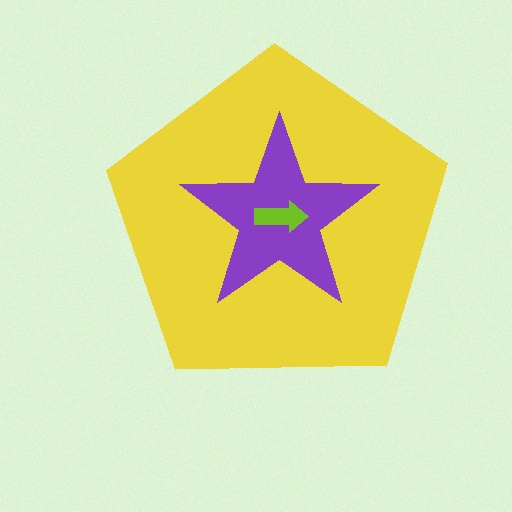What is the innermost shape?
The lime arrow.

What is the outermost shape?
The yellow pentagon.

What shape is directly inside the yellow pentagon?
The purple star.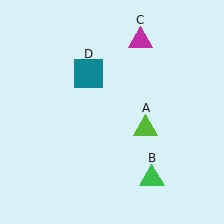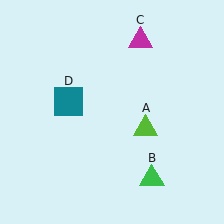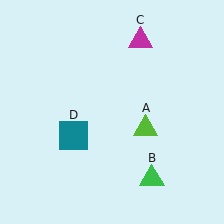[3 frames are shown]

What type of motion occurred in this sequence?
The teal square (object D) rotated counterclockwise around the center of the scene.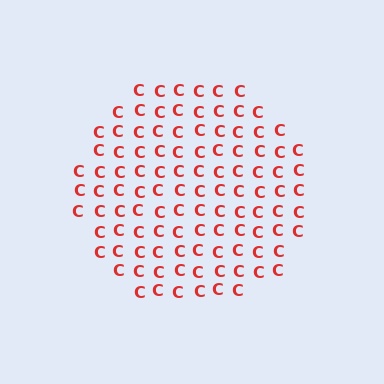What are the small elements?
The small elements are letter C's.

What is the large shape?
The large shape is a circle.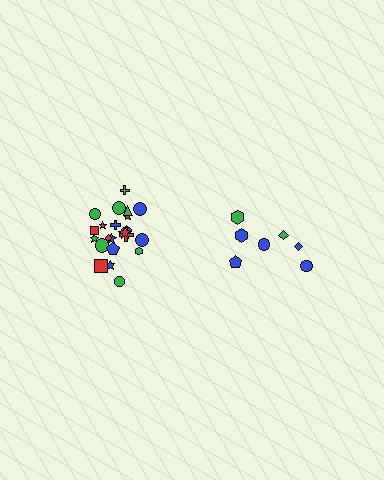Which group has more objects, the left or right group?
The left group.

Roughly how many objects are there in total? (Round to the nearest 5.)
Roughly 30 objects in total.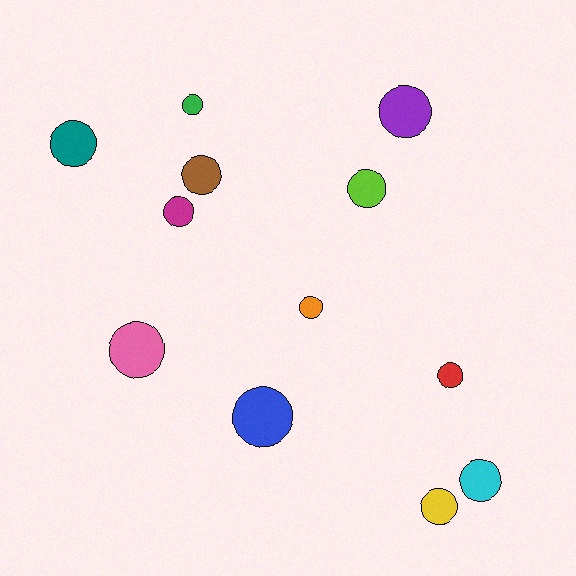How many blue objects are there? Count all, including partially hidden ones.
There is 1 blue object.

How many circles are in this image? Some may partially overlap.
There are 12 circles.